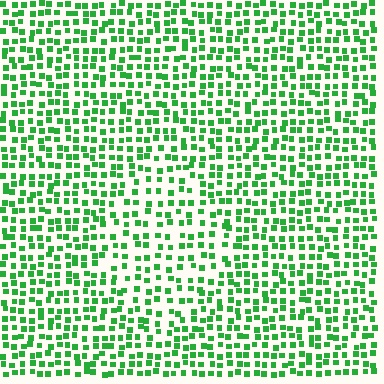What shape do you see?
I see a diamond.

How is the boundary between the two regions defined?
The boundary is defined by a change in element density (approximately 1.5x ratio). All elements are the same color, size, and shape.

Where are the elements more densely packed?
The elements are more densely packed outside the diamond boundary.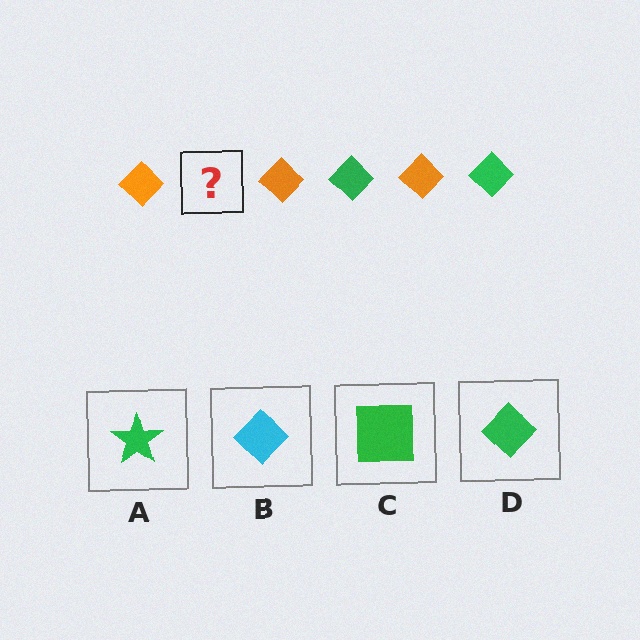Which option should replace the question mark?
Option D.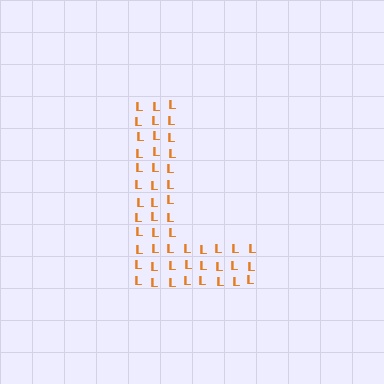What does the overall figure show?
The overall figure shows the letter L.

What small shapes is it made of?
It is made of small letter L's.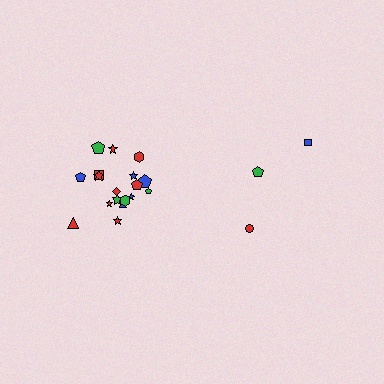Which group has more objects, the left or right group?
The left group.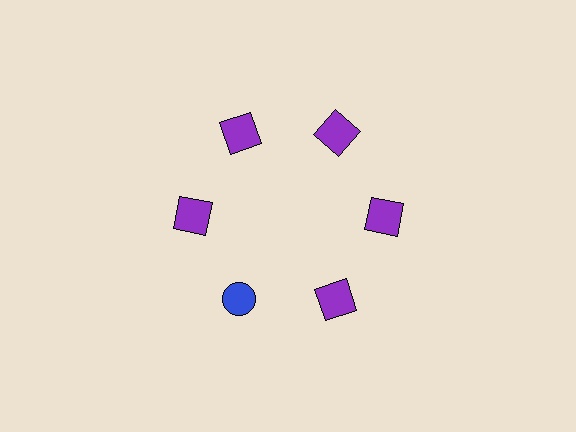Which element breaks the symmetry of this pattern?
The blue circle at roughly the 7 o'clock position breaks the symmetry. All other shapes are purple squares.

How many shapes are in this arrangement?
There are 6 shapes arranged in a ring pattern.